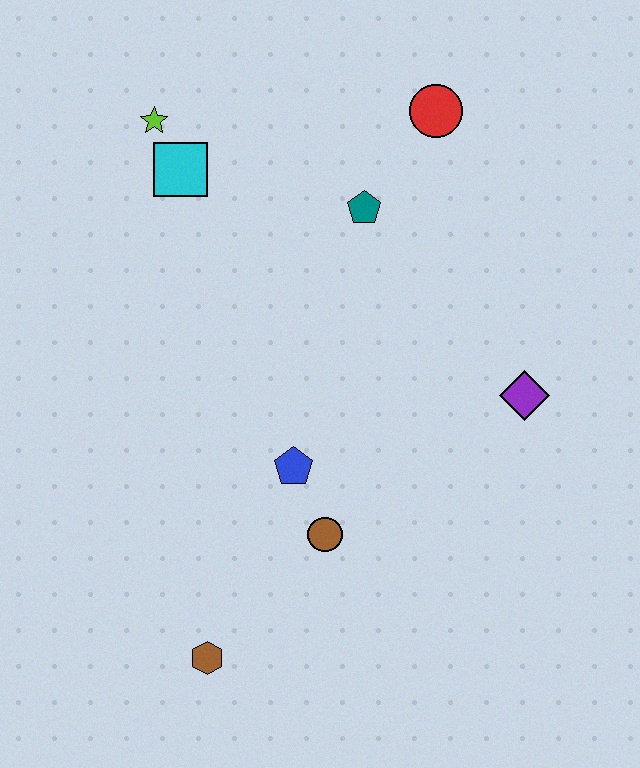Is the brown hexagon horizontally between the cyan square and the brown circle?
Yes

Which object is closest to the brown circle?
The blue pentagon is closest to the brown circle.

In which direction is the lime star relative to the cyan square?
The lime star is above the cyan square.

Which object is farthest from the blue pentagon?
The red circle is farthest from the blue pentagon.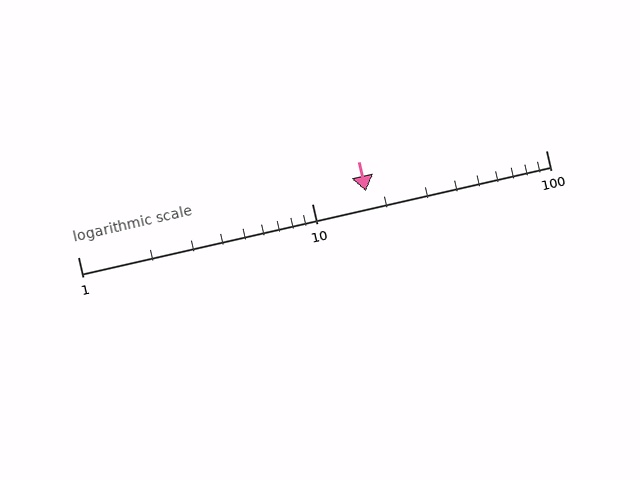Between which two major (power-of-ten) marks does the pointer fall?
The pointer is between 10 and 100.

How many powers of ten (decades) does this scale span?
The scale spans 2 decades, from 1 to 100.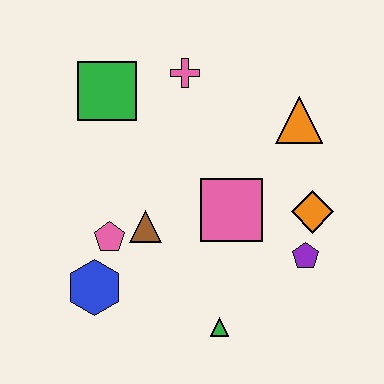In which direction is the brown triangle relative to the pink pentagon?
The brown triangle is to the right of the pink pentagon.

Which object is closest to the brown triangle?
The pink pentagon is closest to the brown triangle.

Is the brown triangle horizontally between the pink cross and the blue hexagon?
Yes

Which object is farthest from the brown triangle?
The orange triangle is farthest from the brown triangle.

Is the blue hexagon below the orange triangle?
Yes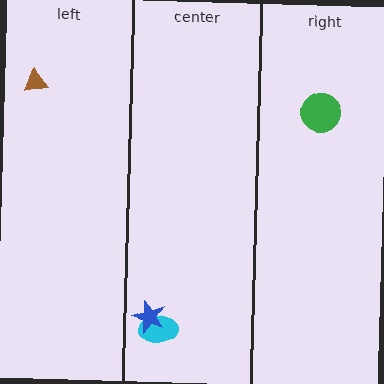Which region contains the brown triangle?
The left region.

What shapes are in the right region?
The green circle.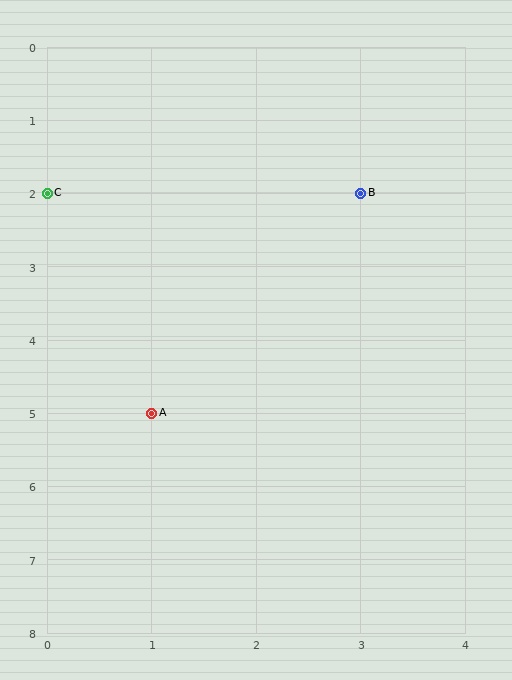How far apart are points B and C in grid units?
Points B and C are 3 columns apart.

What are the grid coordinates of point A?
Point A is at grid coordinates (1, 5).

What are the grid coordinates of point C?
Point C is at grid coordinates (0, 2).